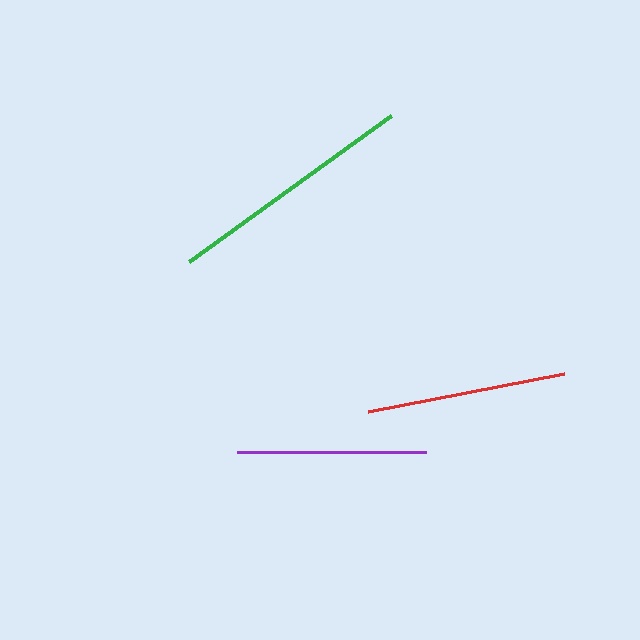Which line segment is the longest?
The green line is the longest at approximately 249 pixels.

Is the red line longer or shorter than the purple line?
The red line is longer than the purple line.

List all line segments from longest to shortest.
From longest to shortest: green, red, purple.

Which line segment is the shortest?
The purple line is the shortest at approximately 189 pixels.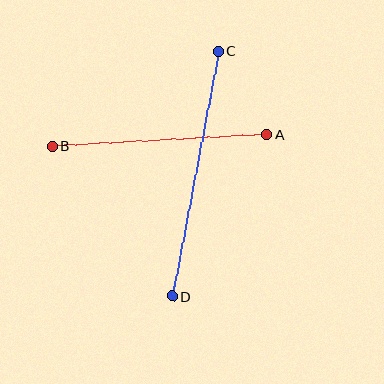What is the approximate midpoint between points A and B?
The midpoint is at approximately (159, 140) pixels.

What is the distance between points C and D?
The distance is approximately 249 pixels.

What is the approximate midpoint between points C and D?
The midpoint is at approximately (195, 173) pixels.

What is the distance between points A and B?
The distance is approximately 214 pixels.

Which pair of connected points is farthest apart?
Points C and D are farthest apart.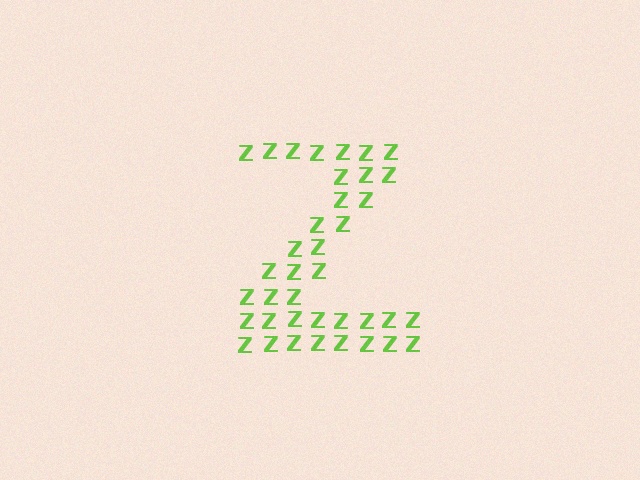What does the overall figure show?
The overall figure shows the letter Z.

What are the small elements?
The small elements are letter Z's.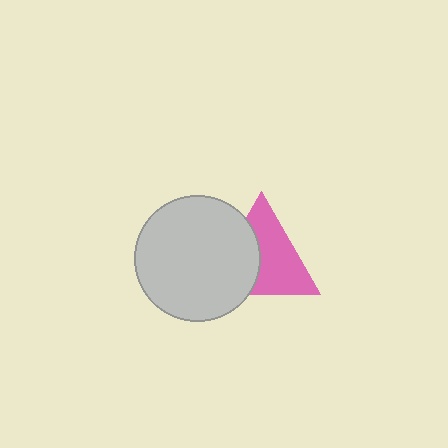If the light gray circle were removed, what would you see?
You would see the complete pink triangle.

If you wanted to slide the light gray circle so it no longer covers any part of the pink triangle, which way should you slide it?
Slide it left — that is the most direct way to separate the two shapes.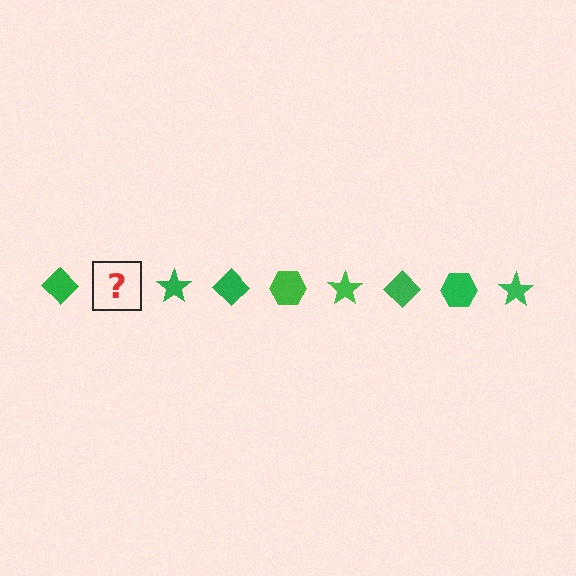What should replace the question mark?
The question mark should be replaced with a green hexagon.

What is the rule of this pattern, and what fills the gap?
The rule is that the pattern cycles through diamond, hexagon, star shapes in green. The gap should be filled with a green hexagon.